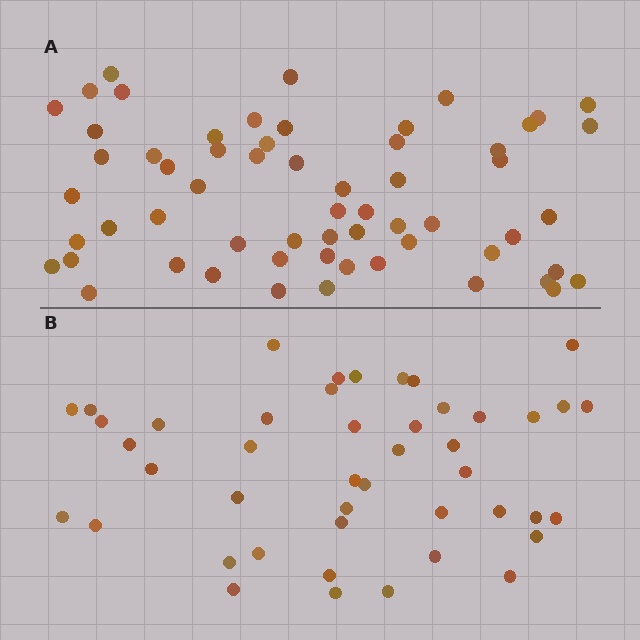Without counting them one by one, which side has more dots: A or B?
Region A (the top region) has more dots.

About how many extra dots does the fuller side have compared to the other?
Region A has approximately 15 more dots than region B.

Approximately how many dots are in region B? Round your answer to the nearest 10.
About 40 dots. (The exact count is 45, which rounds to 40.)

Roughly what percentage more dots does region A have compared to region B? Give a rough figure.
About 35% more.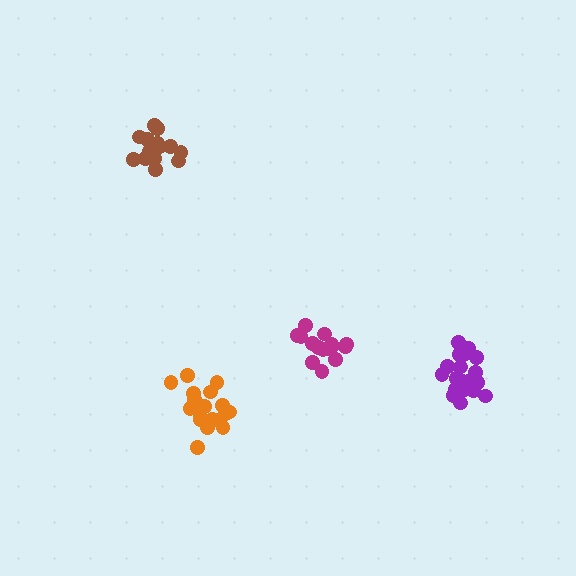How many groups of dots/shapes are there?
There are 4 groups.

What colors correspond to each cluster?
The clusters are colored: purple, orange, brown, magenta.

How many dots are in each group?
Group 1: 19 dots, Group 2: 19 dots, Group 3: 16 dots, Group 4: 15 dots (69 total).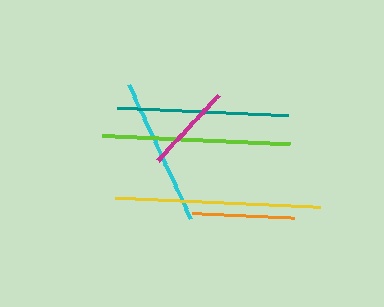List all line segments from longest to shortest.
From longest to shortest: yellow, lime, teal, cyan, orange, magenta.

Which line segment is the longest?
The yellow line is the longest at approximately 205 pixels.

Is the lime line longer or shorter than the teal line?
The lime line is longer than the teal line.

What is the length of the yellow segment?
The yellow segment is approximately 205 pixels long.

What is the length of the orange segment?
The orange segment is approximately 102 pixels long.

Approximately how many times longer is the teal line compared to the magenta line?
The teal line is approximately 1.9 times the length of the magenta line.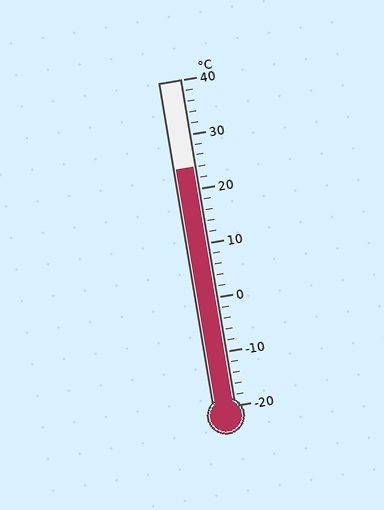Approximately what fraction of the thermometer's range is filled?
The thermometer is filled to approximately 75% of its range.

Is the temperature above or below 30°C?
The temperature is below 30°C.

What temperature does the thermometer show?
The thermometer shows approximately 24°C.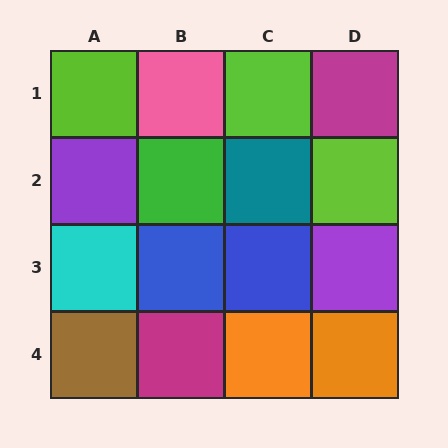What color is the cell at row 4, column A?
Brown.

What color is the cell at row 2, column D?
Lime.